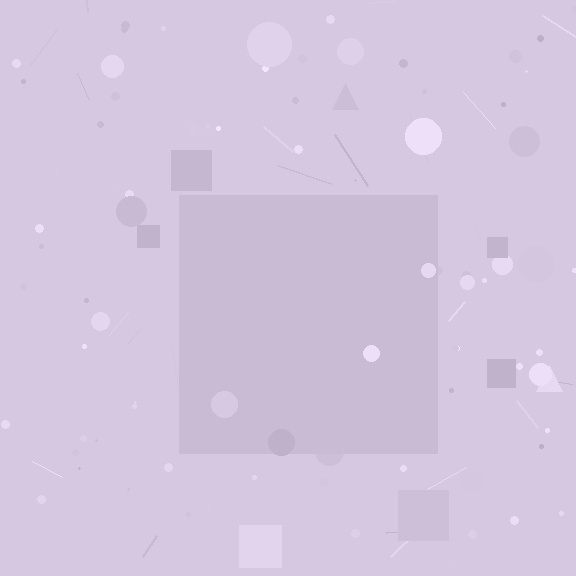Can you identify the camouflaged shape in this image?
The camouflaged shape is a square.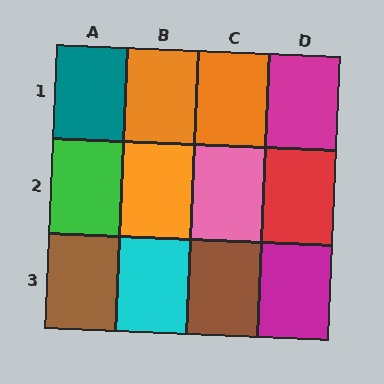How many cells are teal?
1 cell is teal.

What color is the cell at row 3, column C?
Brown.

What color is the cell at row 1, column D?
Magenta.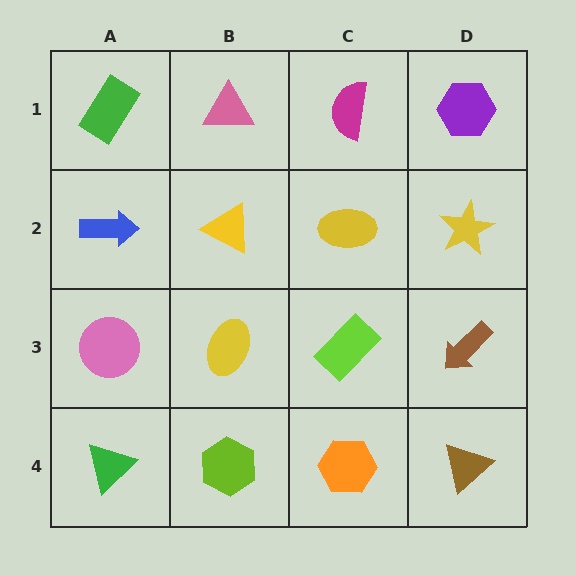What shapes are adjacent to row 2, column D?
A purple hexagon (row 1, column D), a brown arrow (row 3, column D), a yellow ellipse (row 2, column C).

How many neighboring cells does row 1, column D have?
2.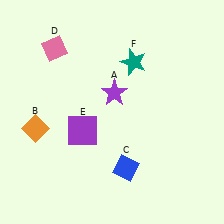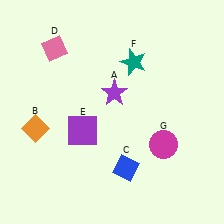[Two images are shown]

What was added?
A magenta circle (G) was added in Image 2.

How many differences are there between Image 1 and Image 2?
There is 1 difference between the two images.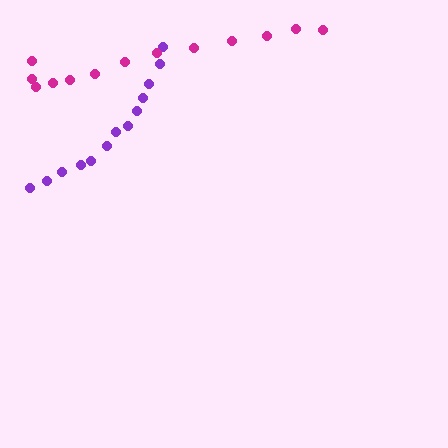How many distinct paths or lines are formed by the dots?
There are 2 distinct paths.